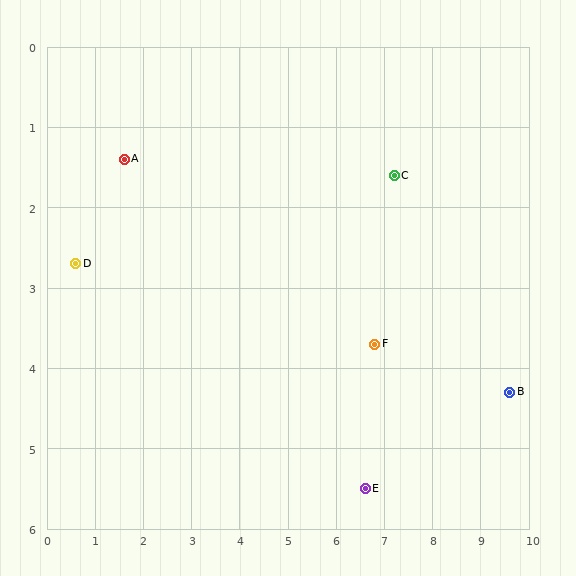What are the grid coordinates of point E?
Point E is at approximately (6.6, 5.5).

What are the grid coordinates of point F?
Point F is at approximately (6.8, 3.7).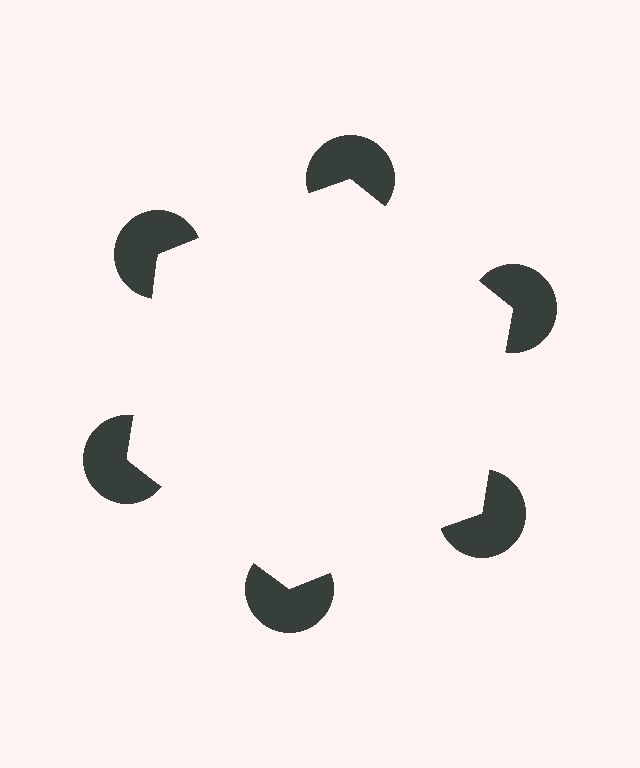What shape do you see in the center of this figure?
An illusory hexagon — its edges are inferred from the aligned wedge cuts in the pac-man discs, not physically drawn.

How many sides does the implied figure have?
6 sides.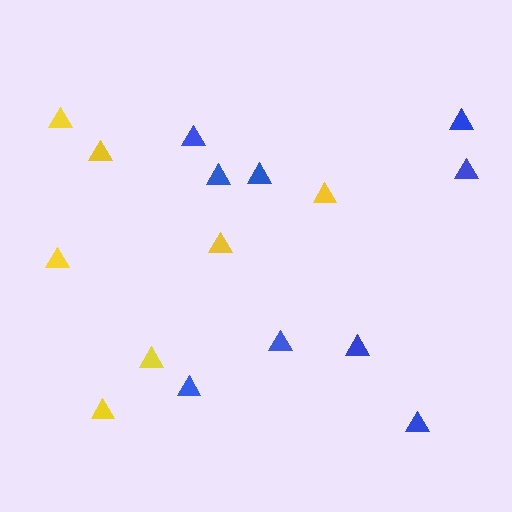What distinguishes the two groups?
There are 2 groups: one group of yellow triangles (7) and one group of blue triangles (9).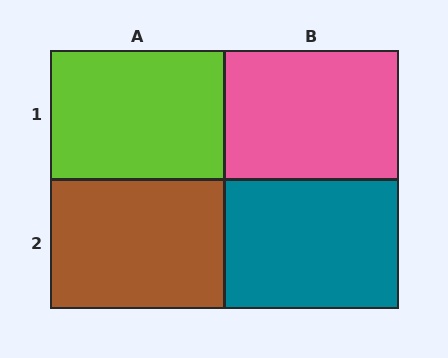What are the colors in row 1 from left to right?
Lime, pink.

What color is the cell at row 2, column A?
Brown.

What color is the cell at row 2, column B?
Teal.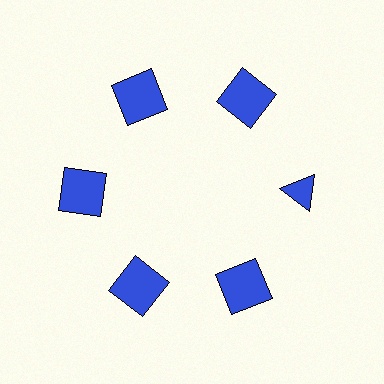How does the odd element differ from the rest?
It has a different shape: triangle instead of square.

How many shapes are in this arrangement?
There are 6 shapes arranged in a ring pattern.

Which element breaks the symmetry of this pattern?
The blue triangle at roughly the 3 o'clock position breaks the symmetry. All other shapes are blue squares.